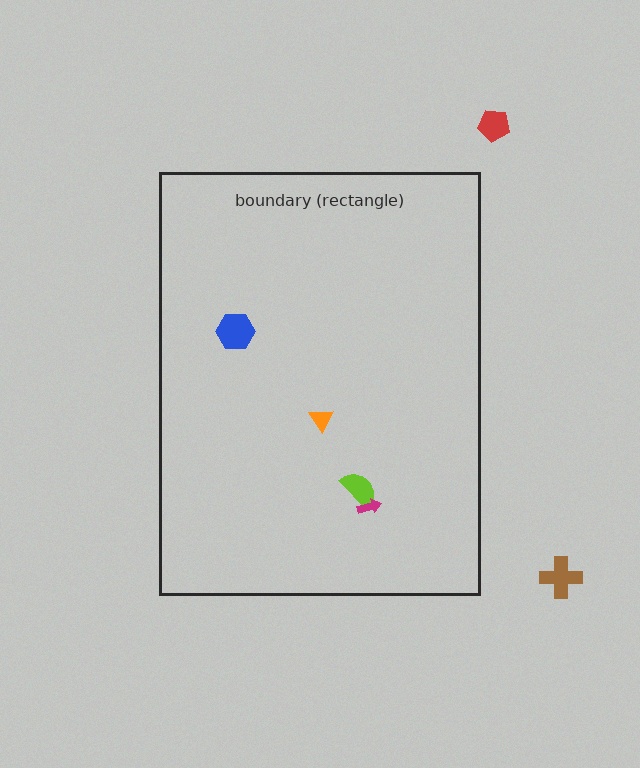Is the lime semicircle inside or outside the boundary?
Inside.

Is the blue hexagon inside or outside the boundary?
Inside.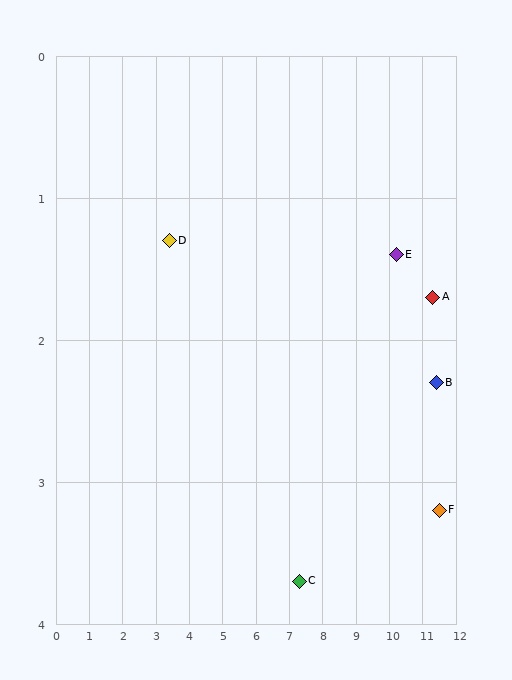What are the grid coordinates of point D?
Point D is at approximately (3.4, 1.3).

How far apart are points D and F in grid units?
Points D and F are about 8.3 grid units apart.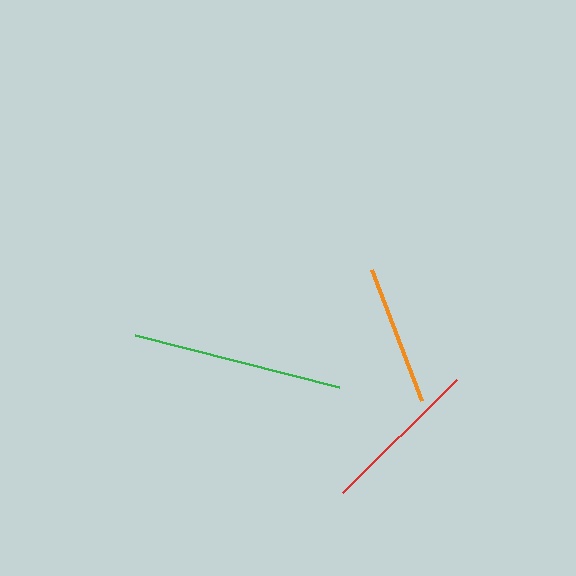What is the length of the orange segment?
The orange segment is approximately 140 pixels long.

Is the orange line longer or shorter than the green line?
The green line is longer than the orange line.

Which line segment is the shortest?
The orange line is the shortest at approximately 140 pixels.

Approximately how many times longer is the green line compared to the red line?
The green line is approximately 1.3 times the length of the red line.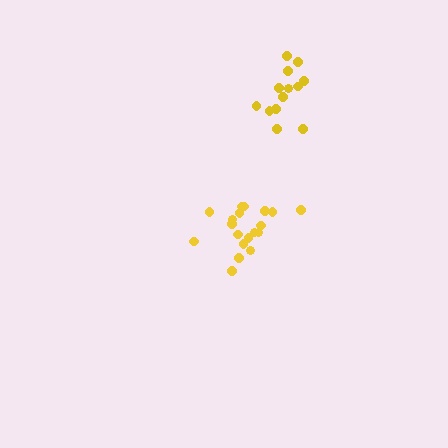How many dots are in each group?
Group 1: 19 dots, Group 2: 13 dots (32 total).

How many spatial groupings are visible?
There are 2 spatial groupings.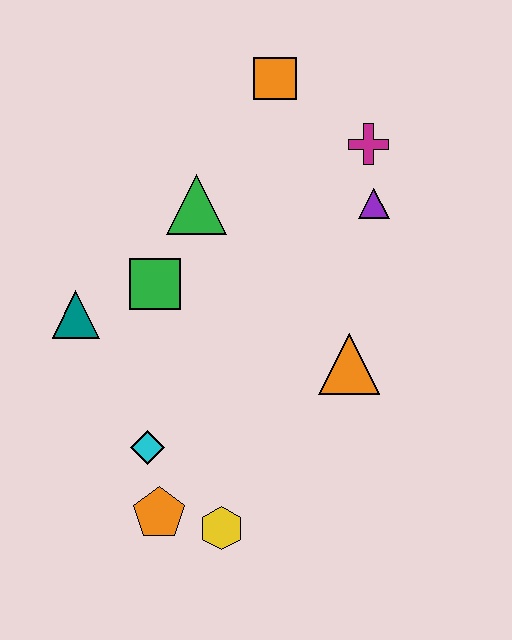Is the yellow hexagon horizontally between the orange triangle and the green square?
Yes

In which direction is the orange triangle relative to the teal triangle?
The orange triangle is to the right of the teal triangle.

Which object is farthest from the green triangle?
The yellow hexagon is farthest from the green triangle.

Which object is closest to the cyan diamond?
The orange pentagon is closest to the cyan diamond.